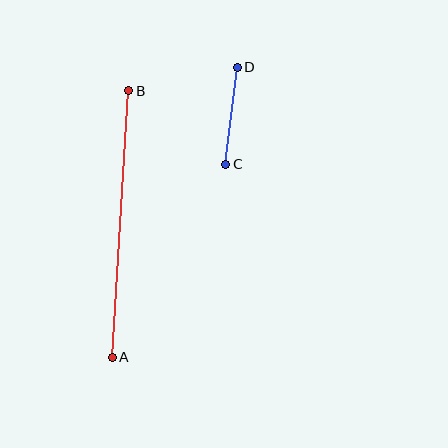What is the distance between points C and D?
The distance is approximately 98 pixels.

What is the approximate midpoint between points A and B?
The midpoint is at approximately (121, 224) pixels.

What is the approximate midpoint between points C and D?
The midpoint is at approximately (231, 116) pixels.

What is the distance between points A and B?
The distance is approximately 267 pixels.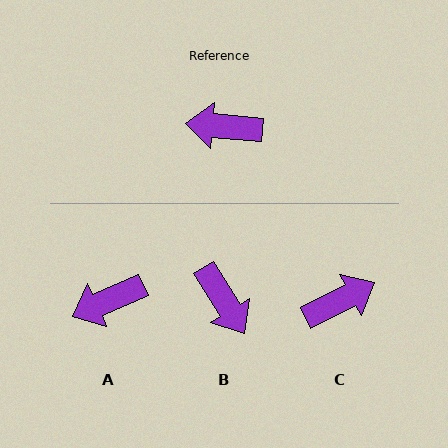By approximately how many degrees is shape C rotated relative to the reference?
Approximately 148 degrees clockwise.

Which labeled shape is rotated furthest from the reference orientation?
C, about 148 degrees away.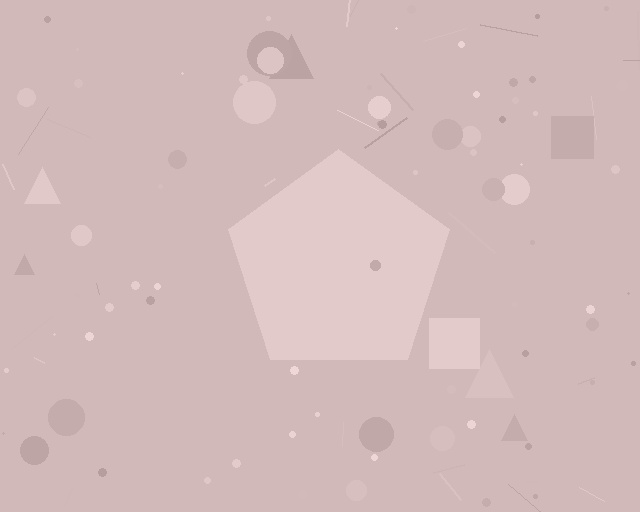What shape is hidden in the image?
A pentagon is hidden in the image.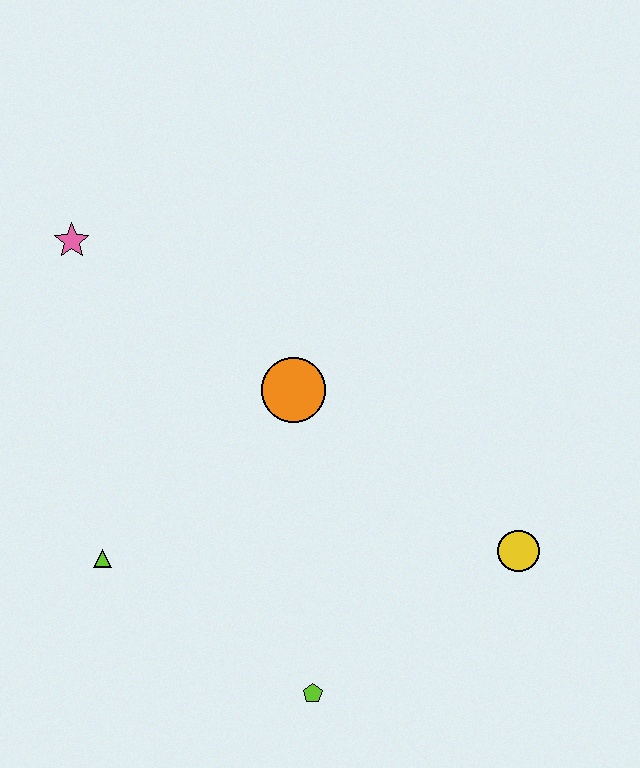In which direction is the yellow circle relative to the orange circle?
The yellow circle is to the right of the orange circle.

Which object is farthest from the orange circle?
The lime pentagon is farthest from the orange circle.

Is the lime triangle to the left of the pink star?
No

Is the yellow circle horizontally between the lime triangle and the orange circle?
No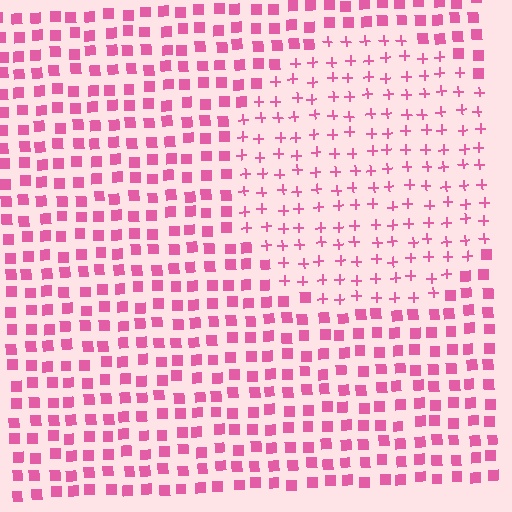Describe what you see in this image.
The image is filled with small pink elements arranged in a uniform grid. A circle-shaped region contains plus signs, while the surrounding area contains squares. The boundary is defined purely by the change in element shape.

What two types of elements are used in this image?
The image uses plus signs inside the circle region and squares outside it.